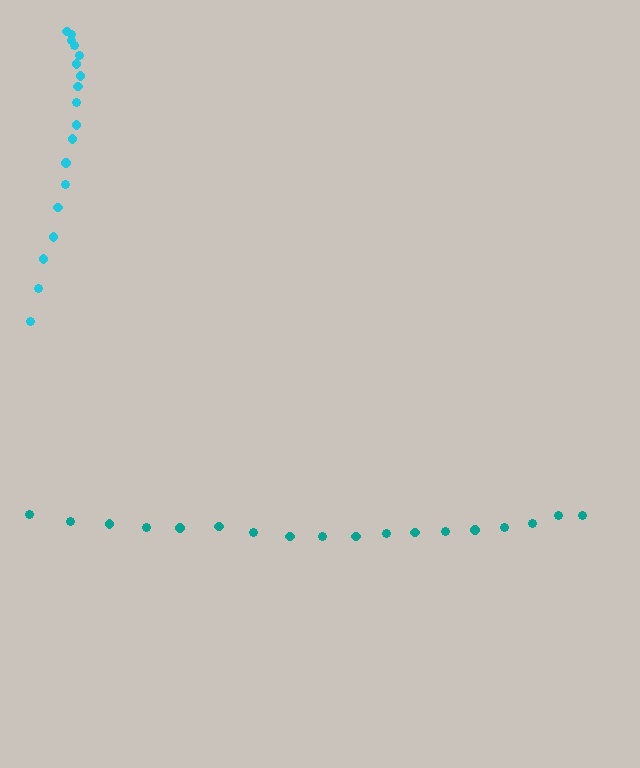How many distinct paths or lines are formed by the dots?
There are 2 distinct paths.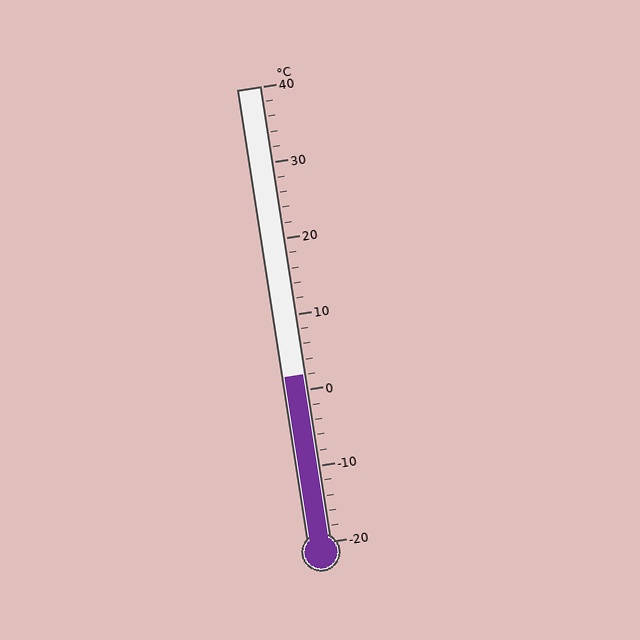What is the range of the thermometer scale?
The thermometer scale ranges from -20°C to 40°C.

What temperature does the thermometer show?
The thermometer shows approximately 2°C.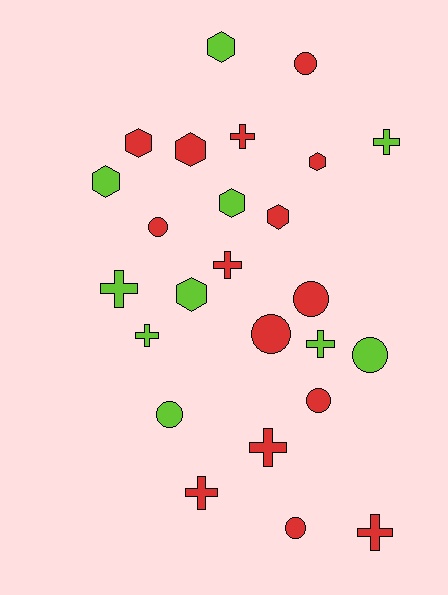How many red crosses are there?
There are 5 red crosses.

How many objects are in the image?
There are 25 objects.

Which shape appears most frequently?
Cross, with 9 objects.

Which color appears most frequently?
Red, with 15 objects.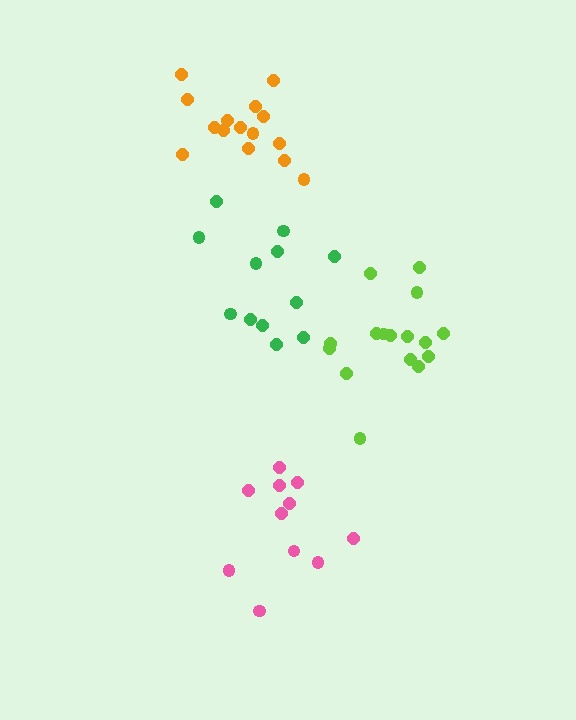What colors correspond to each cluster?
The clusters are colored: green, pink, lime, orange.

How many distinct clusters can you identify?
There are 4 distinct clusters.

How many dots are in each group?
Group 1: 12 dots, Group 2: 11 dots, Group 3: 16 dots, Group 4: 15 dots (54 total).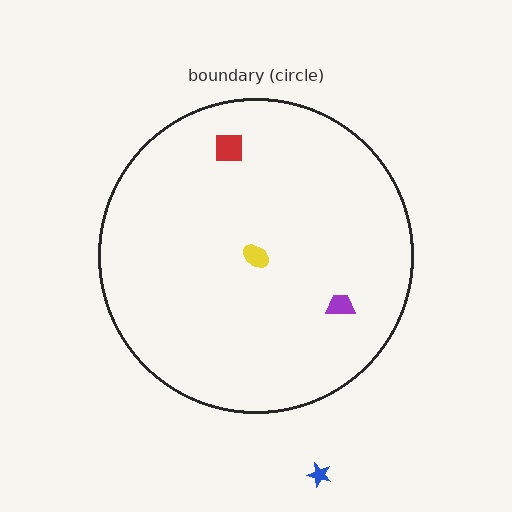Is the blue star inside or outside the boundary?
Outside.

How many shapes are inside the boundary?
3 inside, 1 outside.